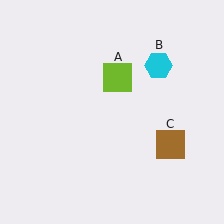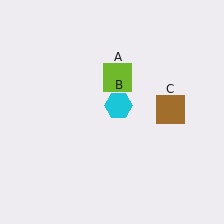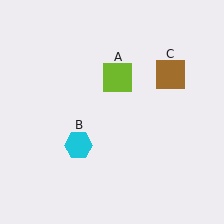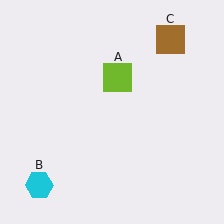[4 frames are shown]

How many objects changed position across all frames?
2 objects changed position: cyan hexagon (object B), brown square (object C).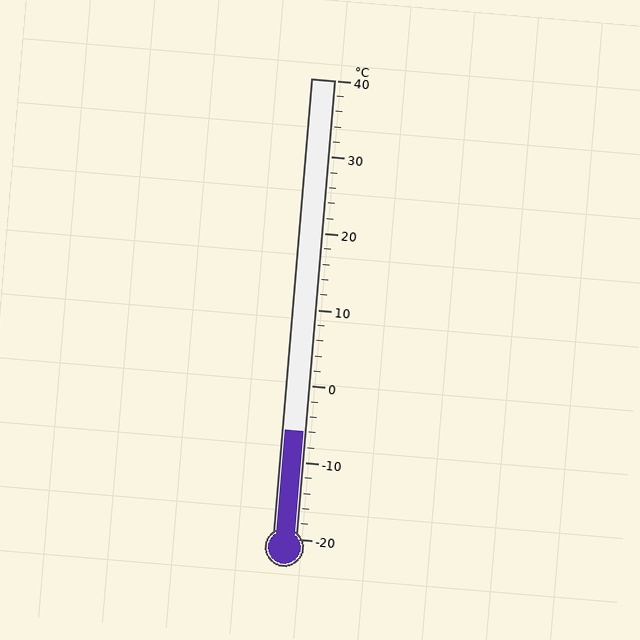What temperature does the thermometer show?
The thermometer shows approximately -6°C.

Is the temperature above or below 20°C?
The temperature is below 20°C.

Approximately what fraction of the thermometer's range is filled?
The thermometer is filled to approximately 25% of its range.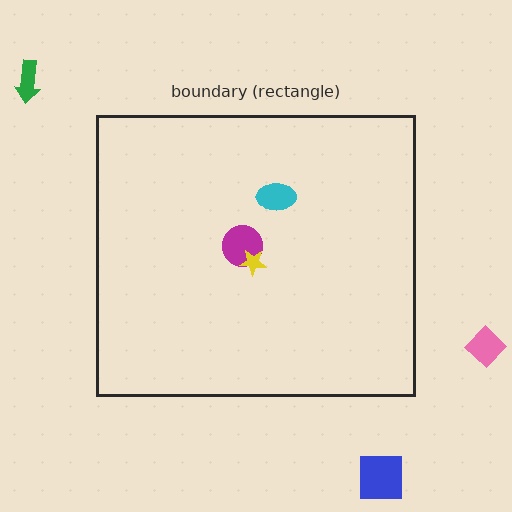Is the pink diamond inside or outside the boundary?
Outside.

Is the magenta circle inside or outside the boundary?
Inside.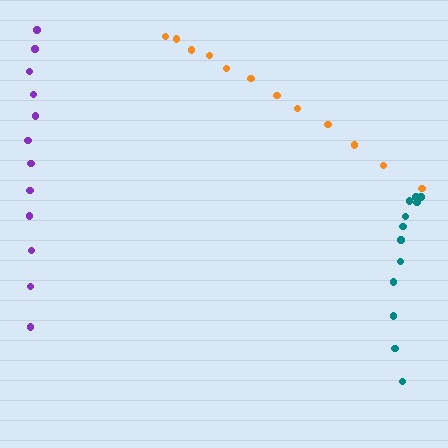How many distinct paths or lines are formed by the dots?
There are 3 distinct paths.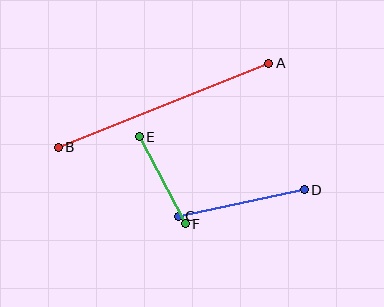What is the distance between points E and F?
The distance is approximately 99 pixels.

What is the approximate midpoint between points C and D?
The midpoint is at approximately (241, 203) pixels.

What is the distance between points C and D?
The distance is approximately 129 pixels.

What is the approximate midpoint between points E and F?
The midpoint is at approximately (162, 180) pixels.